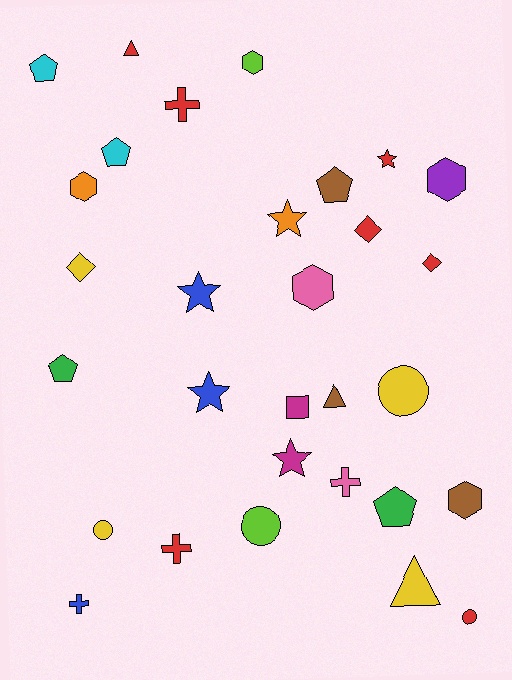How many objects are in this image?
There are 30 objects.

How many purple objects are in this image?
There is 1 purple object.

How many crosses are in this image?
There are 4 crosses.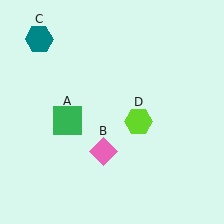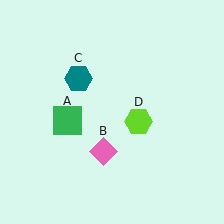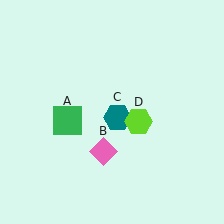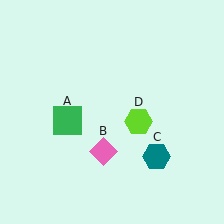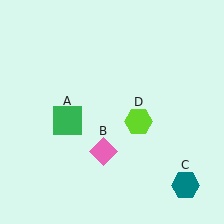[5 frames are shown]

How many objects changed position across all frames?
1 object changed position: teal hexagon (object C).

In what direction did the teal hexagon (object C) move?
The teal hexagon (object C) moved down and to the right.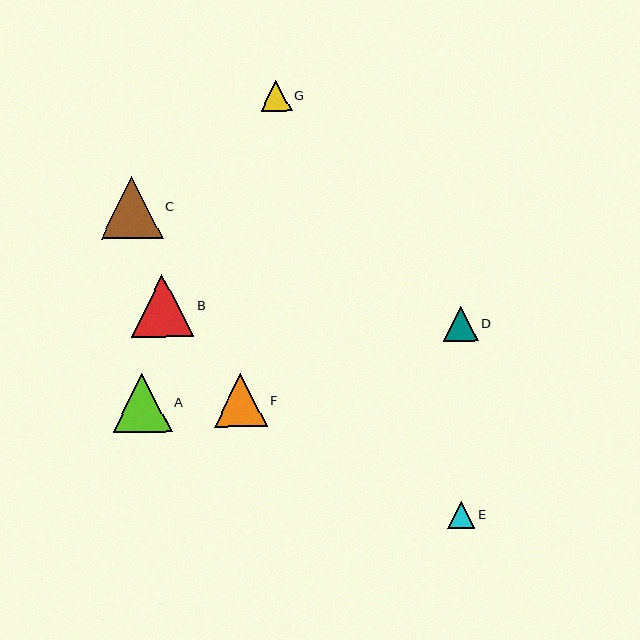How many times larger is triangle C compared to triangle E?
Triangle C is approximately 2.3 times the size of triangle E.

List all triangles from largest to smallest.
From largest to smallest: B, C, A, F, D, G, E.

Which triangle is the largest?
Triangle B is the largest with a size of approximately 63 pixels.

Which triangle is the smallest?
Triangle E is the smallest with a size of approximately 27 pixels.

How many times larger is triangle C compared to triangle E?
Triangle C is approximately 2.3 times the size of triangle E.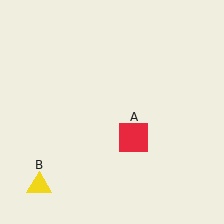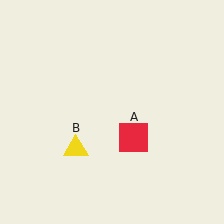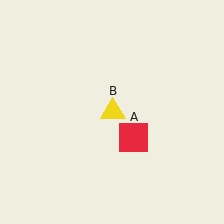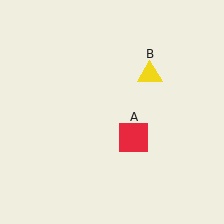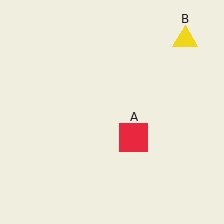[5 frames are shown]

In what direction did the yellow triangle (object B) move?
The yellow triangle (object B) moved up and to the right.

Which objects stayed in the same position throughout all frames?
Red square (object A) remained stationary.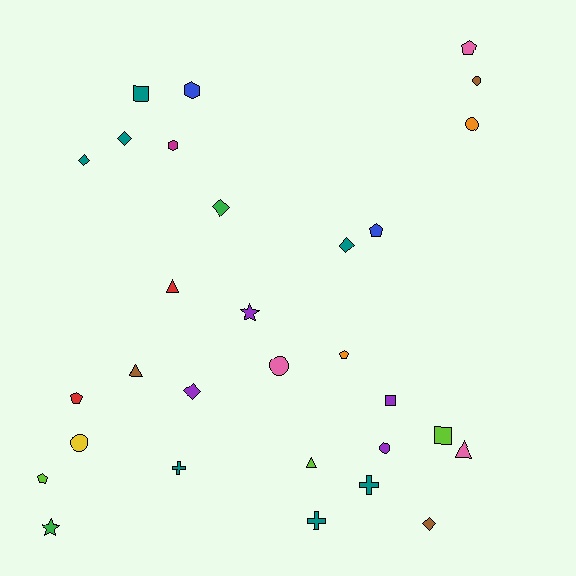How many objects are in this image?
There are 30 objects.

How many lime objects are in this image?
There are 3 lime objects.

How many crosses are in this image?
There are 3 crosses.